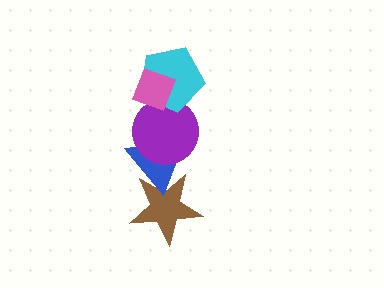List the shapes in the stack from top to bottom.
From top to bottom: the pink diamond, the cyan pentagon, the purple circle, the blue triangle, the brown star.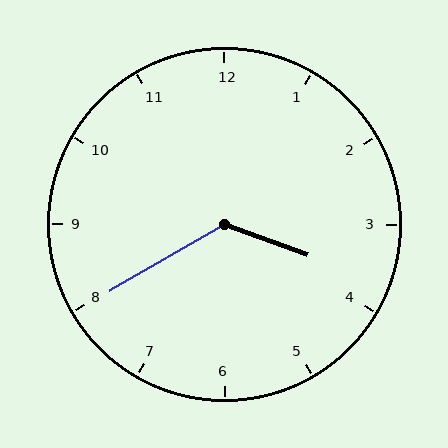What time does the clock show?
3:40.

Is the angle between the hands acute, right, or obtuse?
It is obtuse.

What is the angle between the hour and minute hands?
Approximately 130 degrees.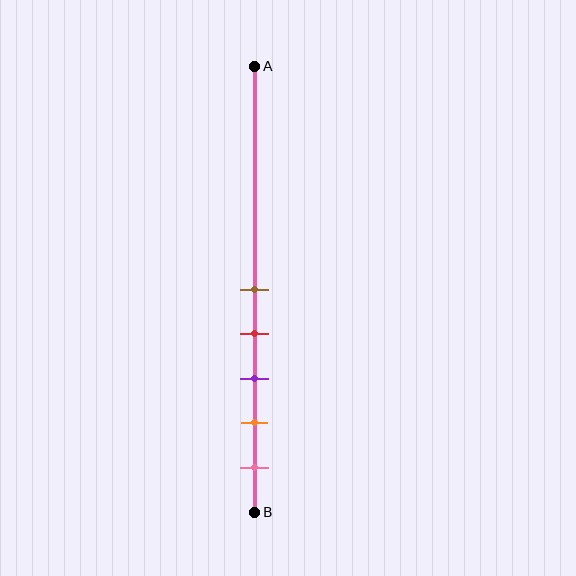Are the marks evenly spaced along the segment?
Yes, the marks are approximately evenly spaced.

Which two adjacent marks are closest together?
The brown and red marks are the closest adjacent pair.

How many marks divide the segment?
There are 5 marks dividing the segment.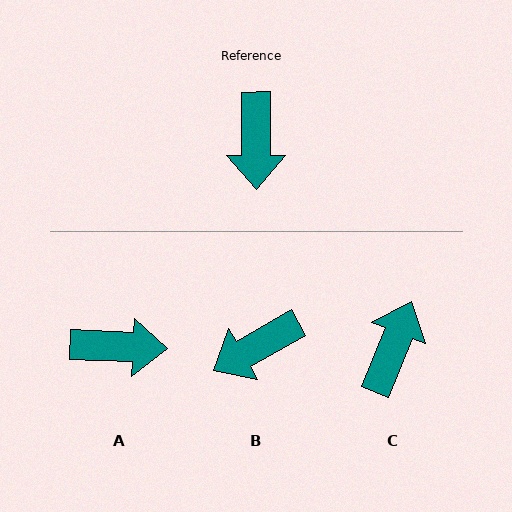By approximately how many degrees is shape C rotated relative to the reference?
Approximately 158 degrees counter-clockwise.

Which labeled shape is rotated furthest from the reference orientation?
C, about 158 degrees away.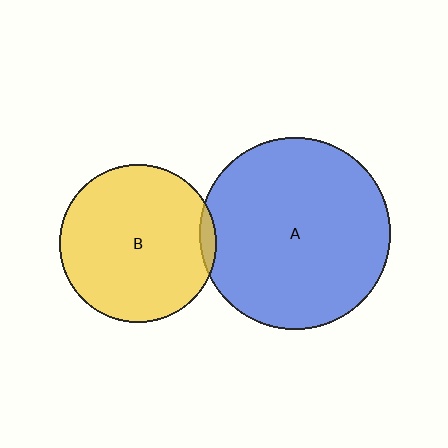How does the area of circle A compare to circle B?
Approximately 1.5 times.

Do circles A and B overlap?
Yes.